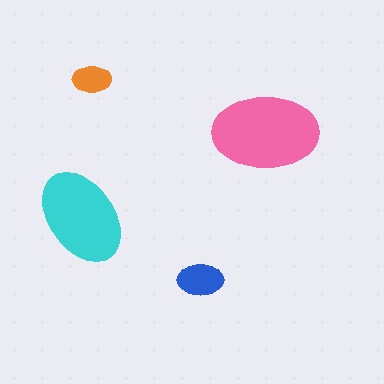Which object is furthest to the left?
The cyan ellipse is leftmost.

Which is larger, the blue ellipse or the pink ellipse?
The pink one.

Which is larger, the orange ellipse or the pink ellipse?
The pink one.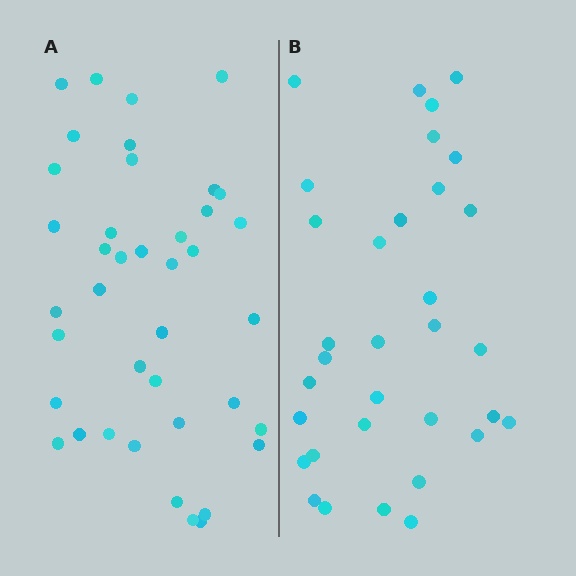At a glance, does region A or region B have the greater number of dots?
Region A (the left region) has more dots.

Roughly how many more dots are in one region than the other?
Region A has roughly 8 or so more dots than region B.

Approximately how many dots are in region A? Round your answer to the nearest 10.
About 40 dots.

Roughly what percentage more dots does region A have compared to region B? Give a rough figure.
About 20% more.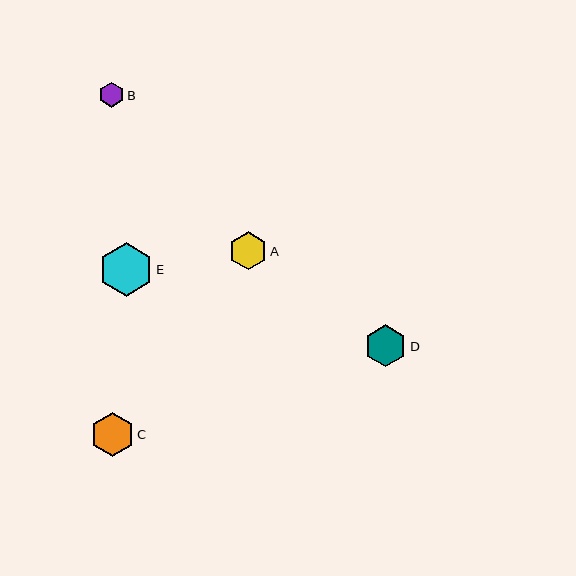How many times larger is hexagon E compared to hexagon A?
Hexagon E is approximately 1.4 times the size of hexagon A.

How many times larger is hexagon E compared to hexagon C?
Hexagon E is approximately 1.2 times the size of hexagon C.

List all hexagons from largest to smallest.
From largest to smallest: E, C, D, A, B.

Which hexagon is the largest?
Hexagon E is the largest with a size of approximately 54 pixels.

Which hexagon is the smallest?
Hexagon B is the smallest with a size of approximately 25 pixels.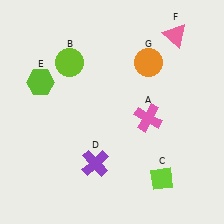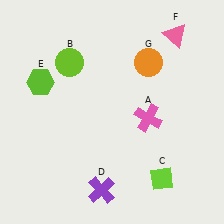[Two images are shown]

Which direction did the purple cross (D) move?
The purple cross (D) moved down.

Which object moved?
The purple cross (D) moved down.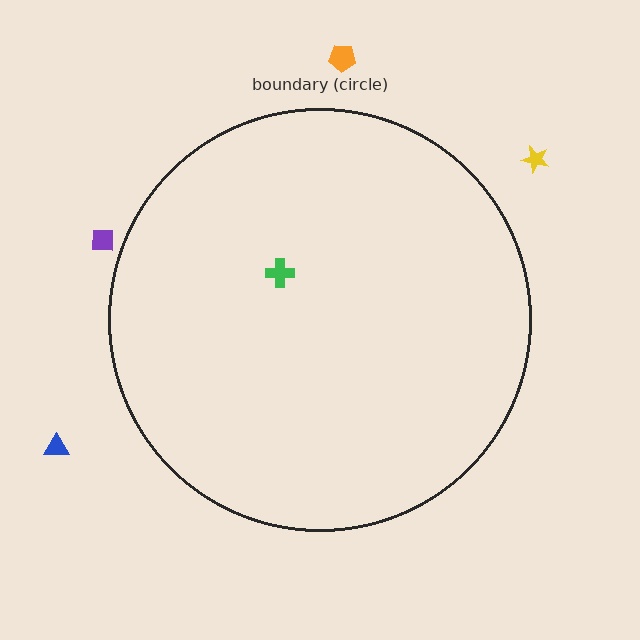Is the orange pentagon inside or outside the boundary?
Outside.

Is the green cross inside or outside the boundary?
Inside.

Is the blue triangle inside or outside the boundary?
Outside.